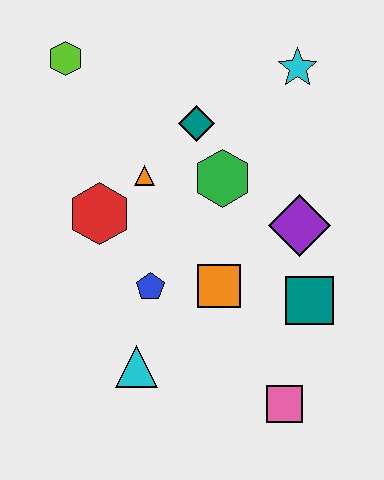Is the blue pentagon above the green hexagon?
No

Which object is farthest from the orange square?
The lime hexagon is farthest from the orange square.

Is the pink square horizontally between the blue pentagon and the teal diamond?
No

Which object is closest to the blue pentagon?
The orange square is closest to the blue pentagon.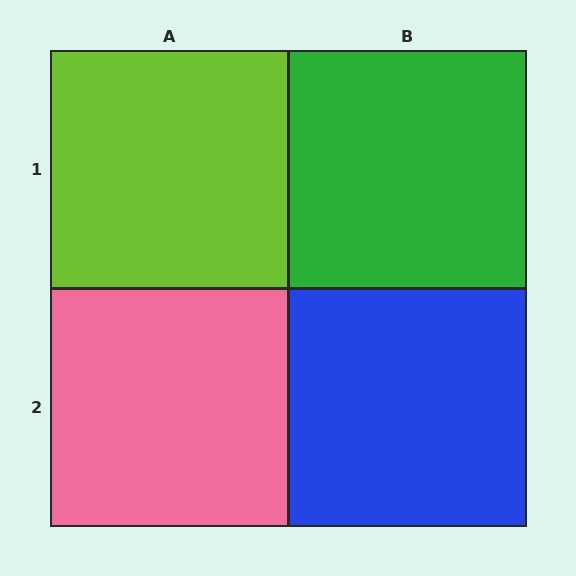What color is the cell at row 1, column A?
Lime.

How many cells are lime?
1 cell is lime.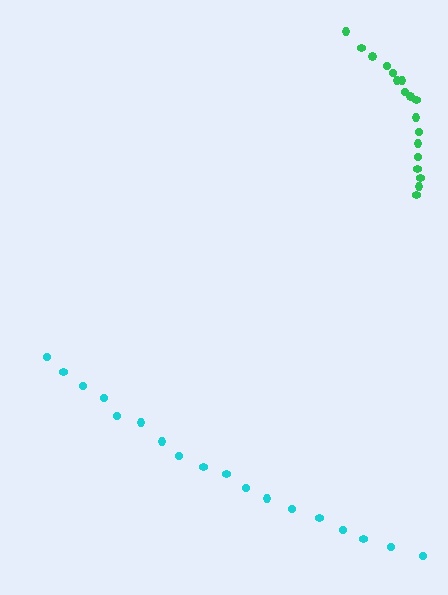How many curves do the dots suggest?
There are 2 distinct paths.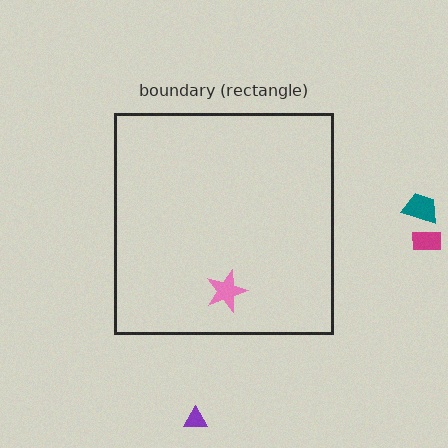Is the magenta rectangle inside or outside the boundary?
Outside.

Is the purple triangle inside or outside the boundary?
Outside.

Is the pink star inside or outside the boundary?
Inside.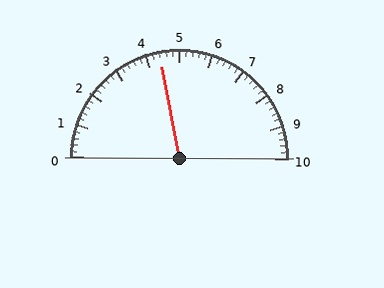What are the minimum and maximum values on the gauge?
The gauge ranges from 0 to 10.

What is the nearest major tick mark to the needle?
The nearest major tick mark is 4.